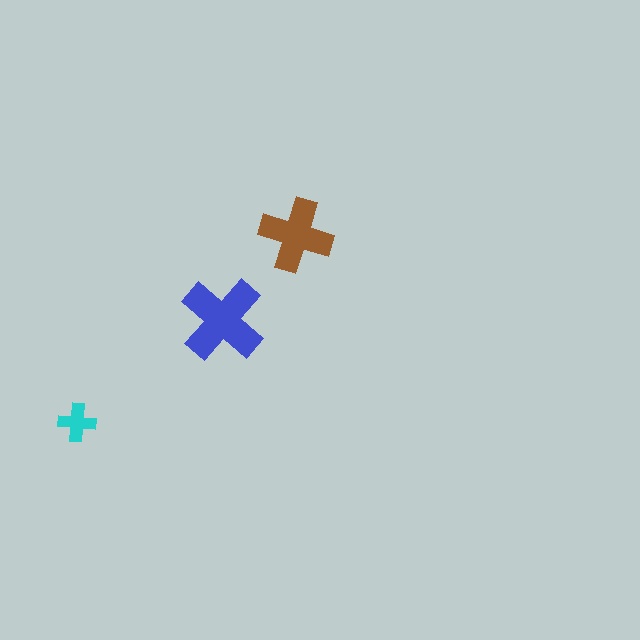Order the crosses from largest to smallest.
the blue one, the brown one, the cyan one.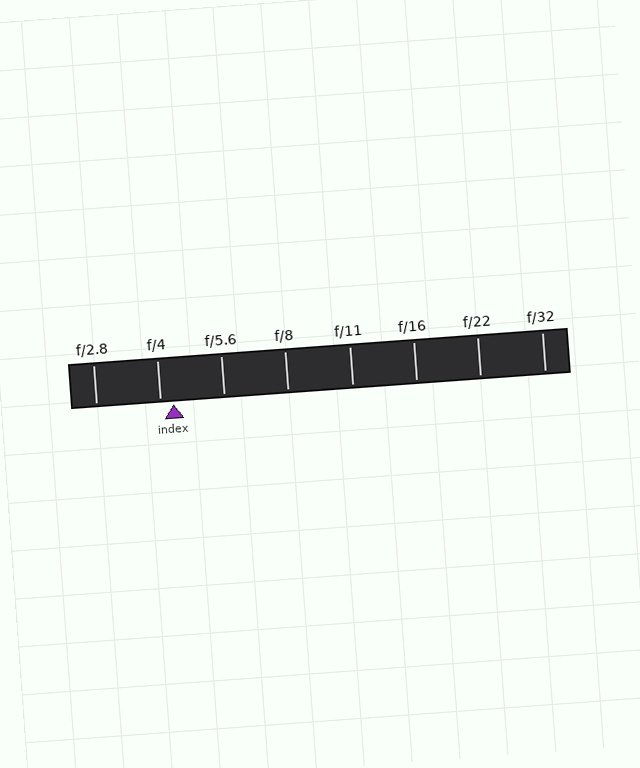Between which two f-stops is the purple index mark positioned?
The index mark is between f/4 and f/5.6.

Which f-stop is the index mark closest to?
The index mark is closest to f/4.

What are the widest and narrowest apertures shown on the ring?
The widest aperture shown is f/2.8 and the narrowest is f/32.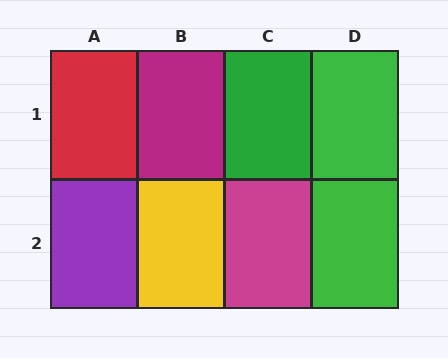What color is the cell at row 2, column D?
Green.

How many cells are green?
3 cells are green.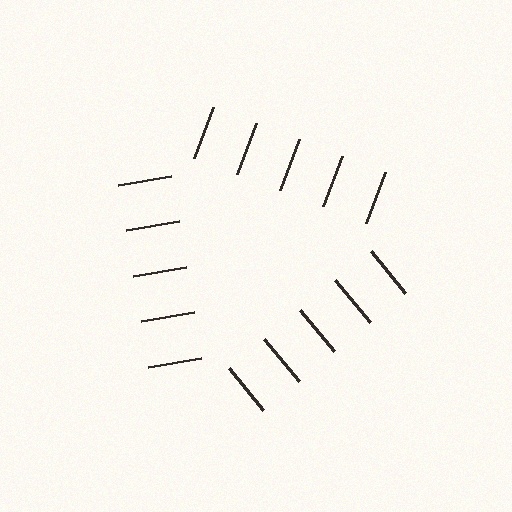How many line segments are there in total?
15 — 5 along each of the 3 edges.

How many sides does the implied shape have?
3 sides — the line-ends trace a triangle.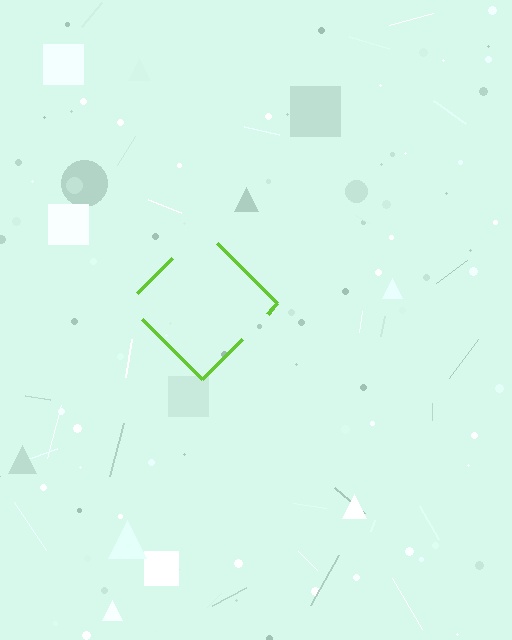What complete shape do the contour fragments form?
The contour fragments form a diamond.